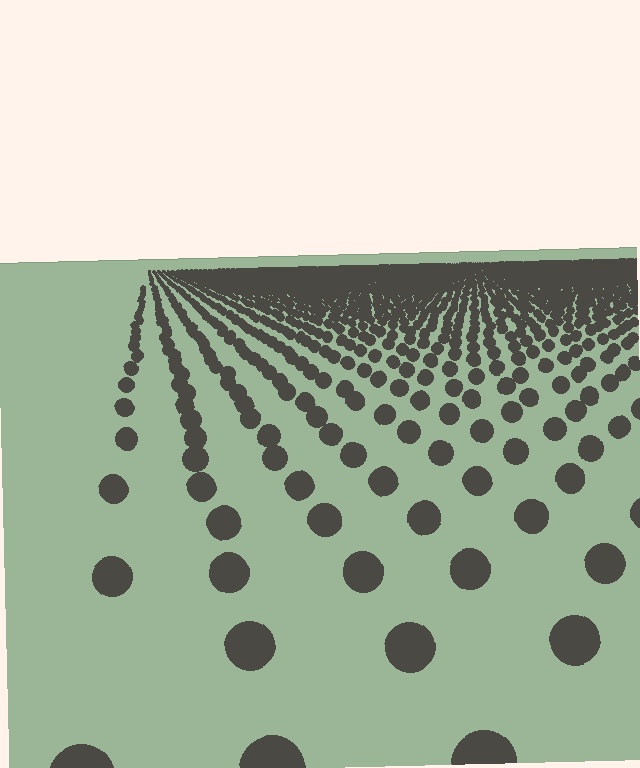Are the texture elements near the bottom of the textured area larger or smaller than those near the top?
Larger. Near the bottom, elements are closer to the viewer and appear at a bigger on-screen size.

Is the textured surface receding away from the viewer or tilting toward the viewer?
The surface is receding away from the viewer. Texture elements get smaller and denser toward the top.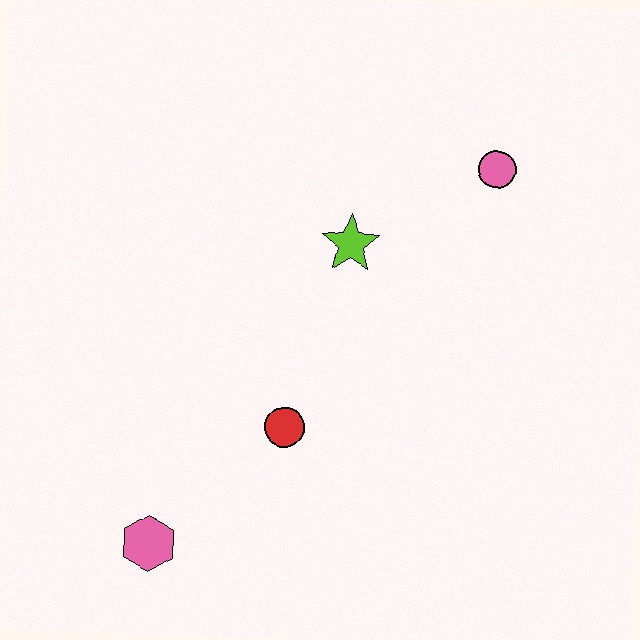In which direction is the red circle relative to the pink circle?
The red circle is below the pink circle.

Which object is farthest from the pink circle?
The pink hexagon is farthest from the pink circle.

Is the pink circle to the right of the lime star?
Yes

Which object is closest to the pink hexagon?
The red circle is closest to the pink hexagon.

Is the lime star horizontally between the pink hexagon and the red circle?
No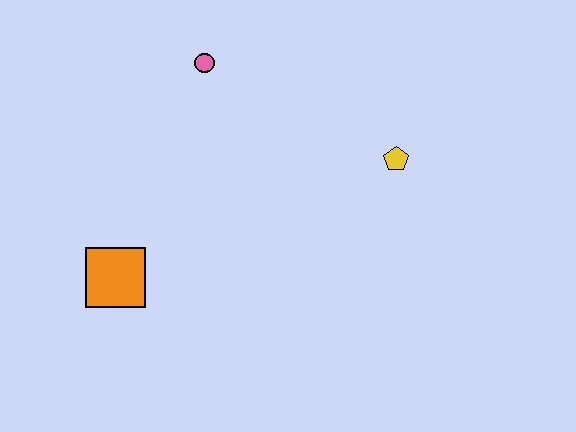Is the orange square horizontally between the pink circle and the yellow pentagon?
No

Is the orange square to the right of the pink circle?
No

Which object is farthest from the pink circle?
The orange square is farthest from the pink circle.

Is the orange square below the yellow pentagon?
Yes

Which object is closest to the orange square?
The pink circle is closest to the orange square.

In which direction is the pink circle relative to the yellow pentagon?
The pink circle is to the left of the yellow pentagon.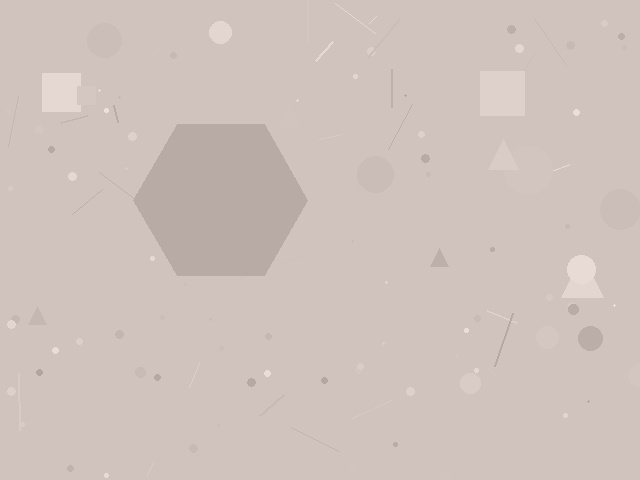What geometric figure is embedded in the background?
A hexagon is embedded in the background.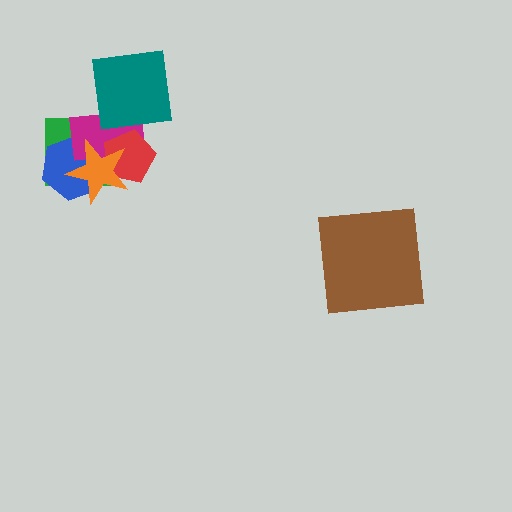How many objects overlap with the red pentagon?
4 objects overlap with the red pentagon.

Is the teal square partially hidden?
No, no other shape covers it.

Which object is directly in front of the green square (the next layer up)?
The blue hexagon is directly in front of the green square.